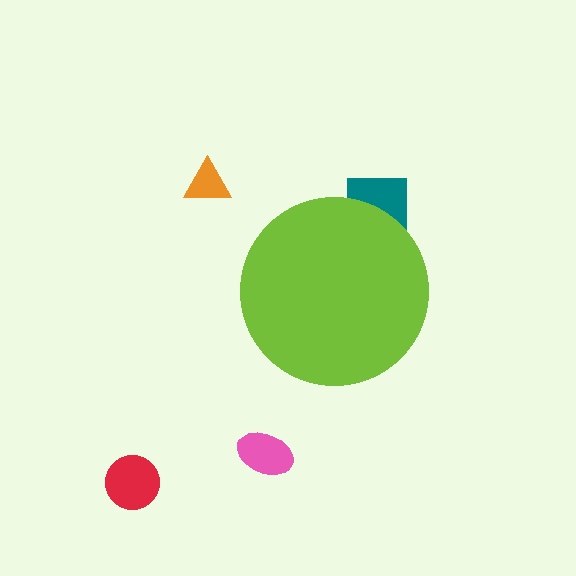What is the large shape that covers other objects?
A lime circle.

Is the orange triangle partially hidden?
No, the orange triangle is fully visible.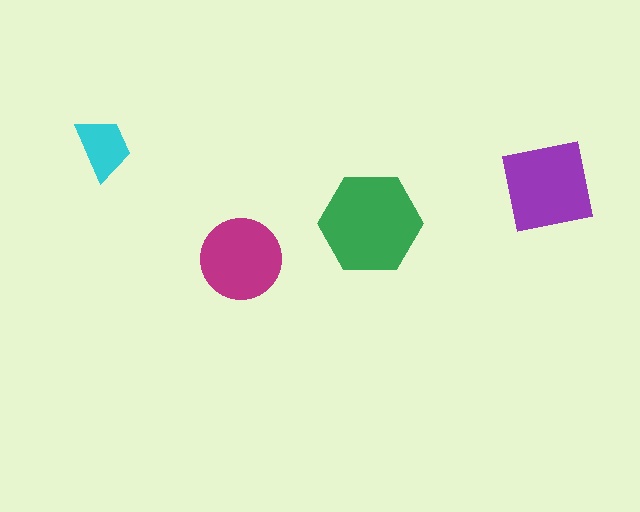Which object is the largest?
The green hexagon.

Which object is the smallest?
The cyan trapezoid.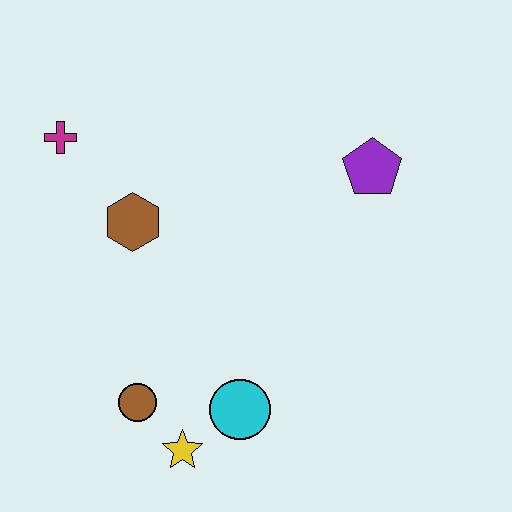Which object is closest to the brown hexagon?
The magenta cross is closest to the brown hexagon.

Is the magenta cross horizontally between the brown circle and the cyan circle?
No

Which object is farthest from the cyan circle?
The magenta cross is farthest from the cyan circle.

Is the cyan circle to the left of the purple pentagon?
Yes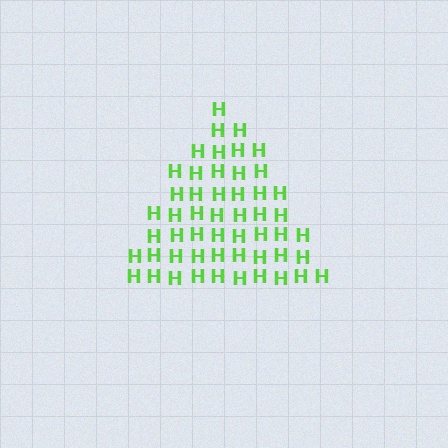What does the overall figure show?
The overall figure shows a triangle.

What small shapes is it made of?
It is made of small letter H's.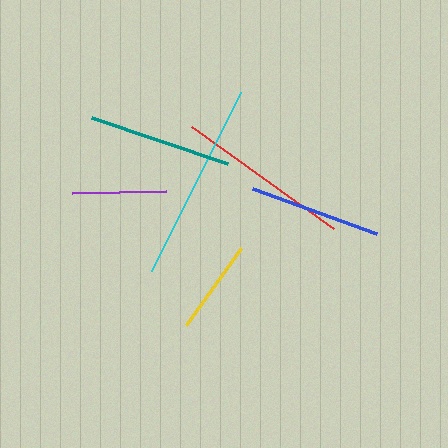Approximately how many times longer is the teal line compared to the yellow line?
The teal line is approximately 1.5 times the length of the yellow line.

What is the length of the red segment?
The red segment is approximately 175 pixels long.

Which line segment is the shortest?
The purple line is the shortest at approximately 94 pixels.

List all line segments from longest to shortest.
From longest to shortest: cyan, red, teal, blue, yellow, purple.